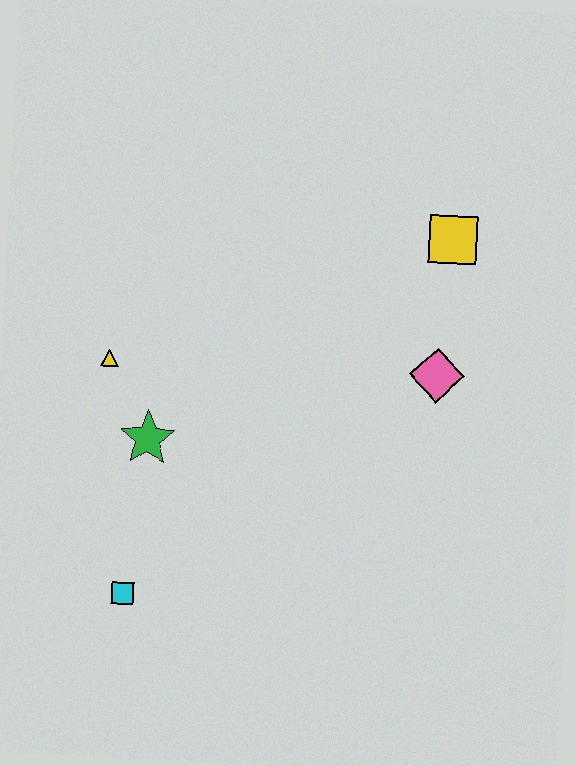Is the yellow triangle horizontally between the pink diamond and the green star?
No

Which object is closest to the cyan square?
The green star is closest to the cyan square.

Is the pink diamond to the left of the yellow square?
Yes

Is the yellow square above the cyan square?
Yes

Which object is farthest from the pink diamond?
The cyan square is farthest from the pink diamond.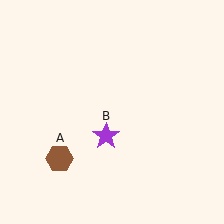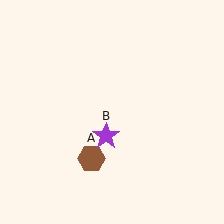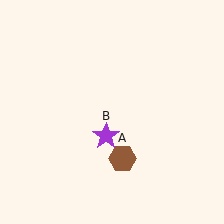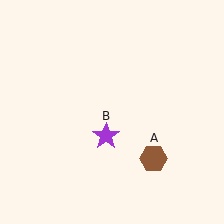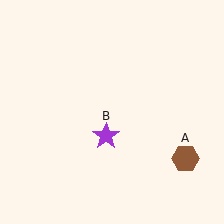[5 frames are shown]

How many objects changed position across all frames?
1 object changed position: brown hexagon (object A).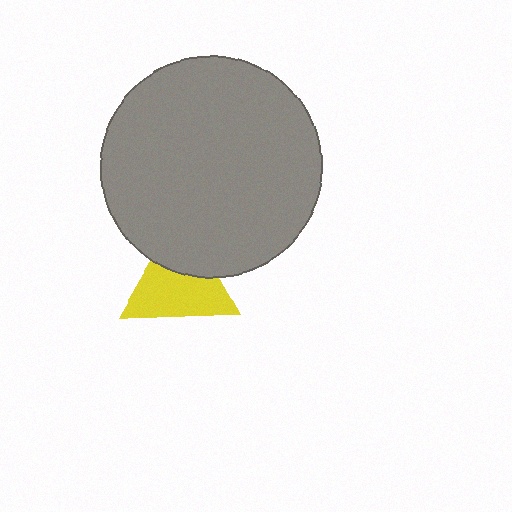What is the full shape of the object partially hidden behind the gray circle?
The partially hidden object is a yellow triangle.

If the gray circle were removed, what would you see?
You would see the complete yellow triangle.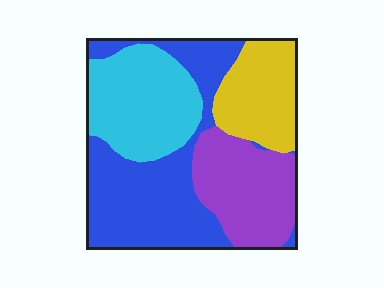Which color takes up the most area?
Blue, at roughly 35%.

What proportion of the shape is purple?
Purple covers around 20% of the shape.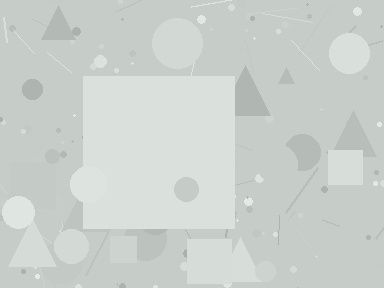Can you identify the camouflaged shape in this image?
The camouflaged shape is a square.